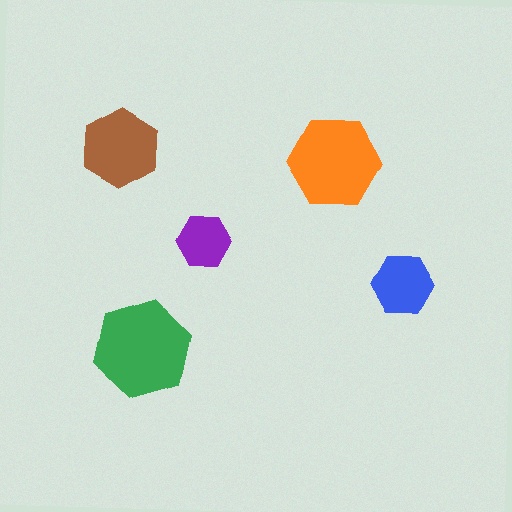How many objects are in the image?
There are 5 objects in the image.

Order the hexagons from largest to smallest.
the green one, the orange one, the brown one, the blue one, the purple one.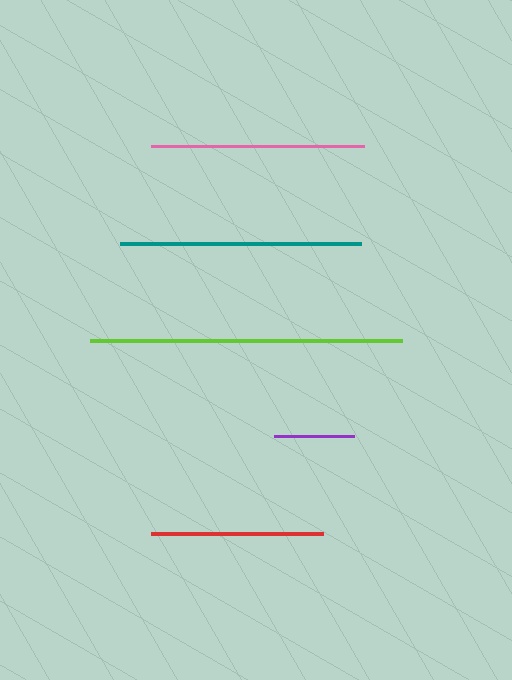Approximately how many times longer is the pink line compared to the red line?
The pink line is approximately 1.2 times the length of the red line.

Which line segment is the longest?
The lime line is the longest at approximately 312 pixels.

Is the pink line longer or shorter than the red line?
The pink line is longer than the red line.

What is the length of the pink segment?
The pink segment is approximately 213 pixels long.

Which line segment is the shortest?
The purple line is the shortest at approximately 80 pixels.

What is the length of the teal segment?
The teal segment is approximately 240 pixels long.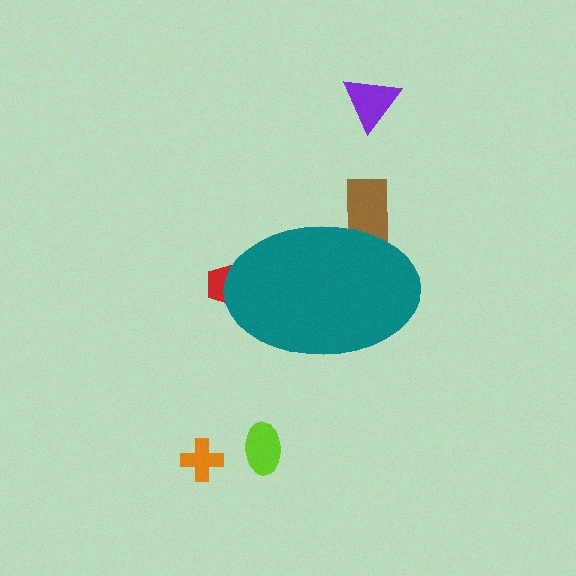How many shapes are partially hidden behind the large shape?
2 shapes are partially hidden.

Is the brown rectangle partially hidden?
Yes, the brown rectangle is partially hidden behind the teal ellipse.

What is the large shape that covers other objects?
A teal ellipse.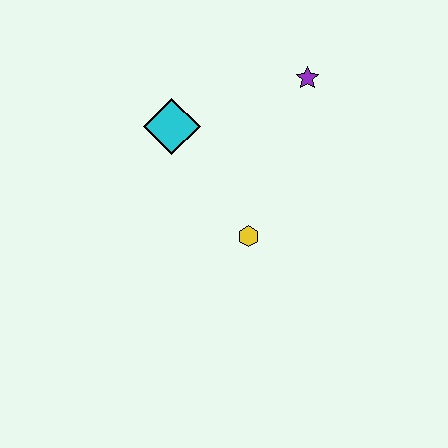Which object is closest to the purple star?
The cyan diamond is closest to the purple star.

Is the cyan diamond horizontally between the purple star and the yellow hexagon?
No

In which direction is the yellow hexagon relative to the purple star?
The yellow hexagon is below the purple star.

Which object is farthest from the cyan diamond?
The purple star is farthest from the cyan diamond.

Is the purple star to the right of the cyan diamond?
Yes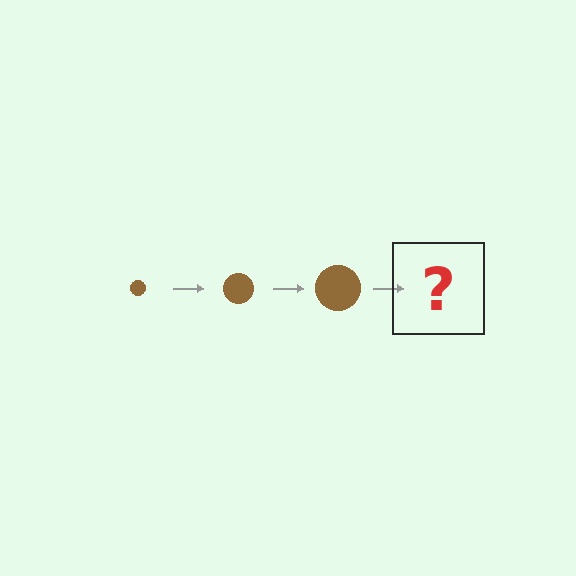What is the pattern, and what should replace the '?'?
The pattern is that the circle gets progressively larger each step. The '?' should be a brown circle, larger than the previous one.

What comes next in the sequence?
The next element should be a brown circle, larger than the previous one.